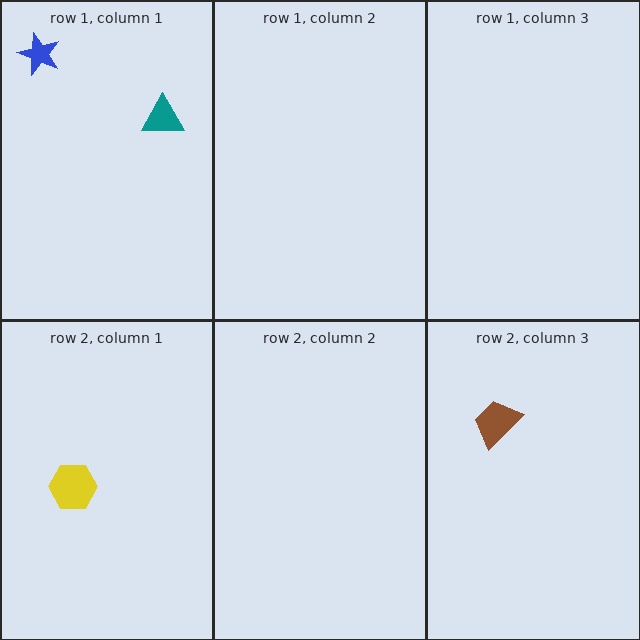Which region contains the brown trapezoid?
The row 2, column 3 region.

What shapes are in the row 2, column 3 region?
The brown trapezoid.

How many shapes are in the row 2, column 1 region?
1.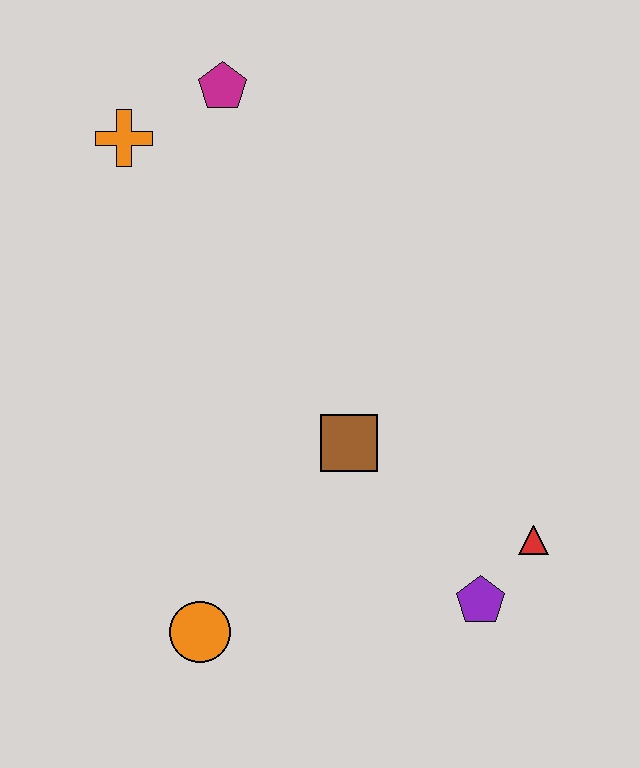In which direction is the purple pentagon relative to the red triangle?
The purple pentagon is below the red triangle.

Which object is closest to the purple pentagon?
The red triangle is closest to the purple pentagon.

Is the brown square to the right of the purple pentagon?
No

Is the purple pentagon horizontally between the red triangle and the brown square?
Yes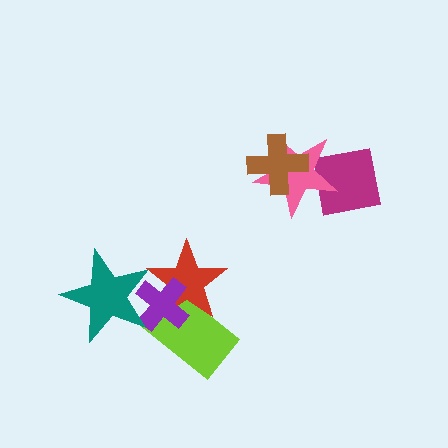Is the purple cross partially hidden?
Yes, it is partially covered by another shape.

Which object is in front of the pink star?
The brown cross is in front of the pink star.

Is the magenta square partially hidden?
Yes, it is partially covered by another shape.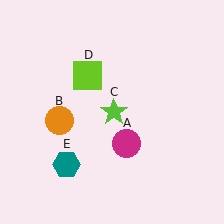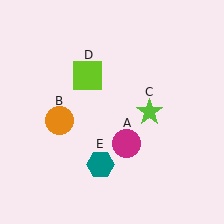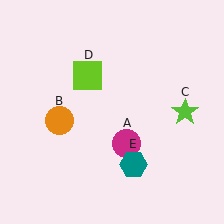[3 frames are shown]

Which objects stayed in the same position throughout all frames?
Magenta circle (object A) and orange circle (object B) and lime square (object D) remained stationary.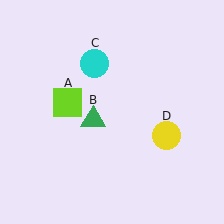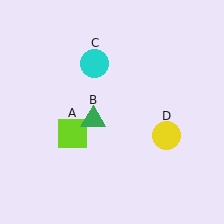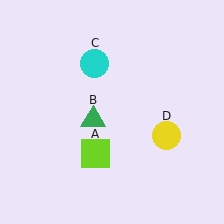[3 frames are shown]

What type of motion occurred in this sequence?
The lime square (object A) rotated counterclockwise around the center of the scene.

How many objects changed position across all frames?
1 object changed position: lime square (object A).